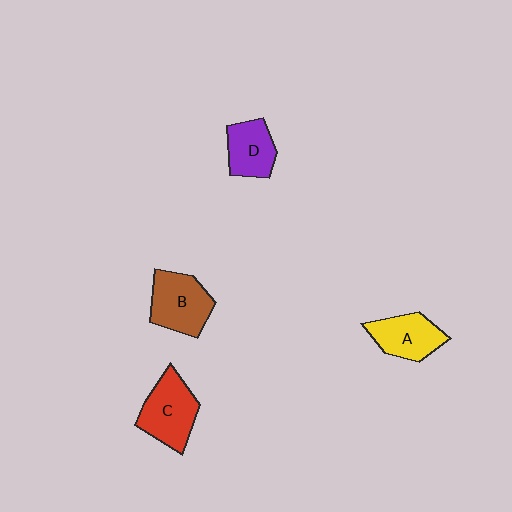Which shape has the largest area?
Shape C (red).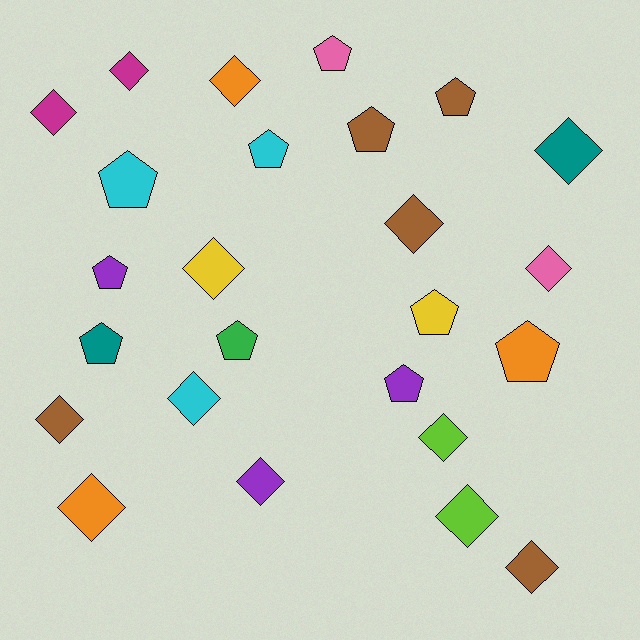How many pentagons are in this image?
There are 11 pentagons.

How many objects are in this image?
There are 25 objects.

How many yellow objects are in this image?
There are 2 yellow objects.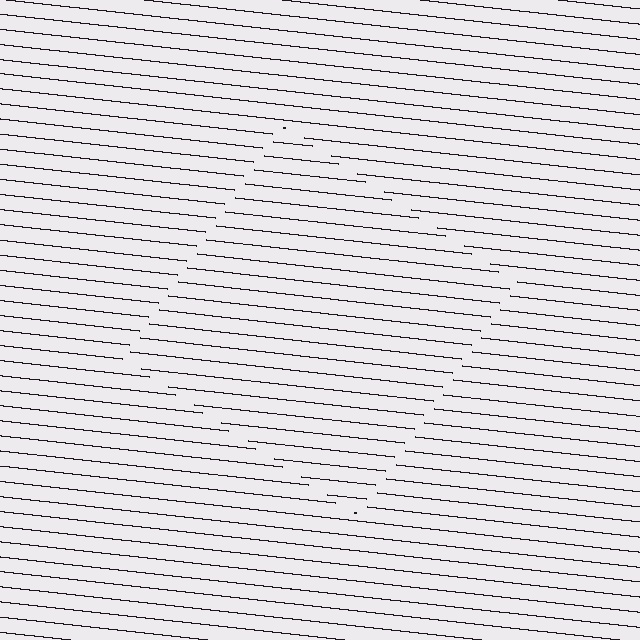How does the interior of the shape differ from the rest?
The interior of the shape contains the same grating, shifted by half a period — the contour is defined by the phase discontinuity where line-ends from the inner and outer gratings abut.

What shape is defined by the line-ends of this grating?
An illusory square. The interior of the shape contains the same grating, shifted by half a period — the contour is defined by the phase discontinuity where line-ends from the inner and outer gratings abut.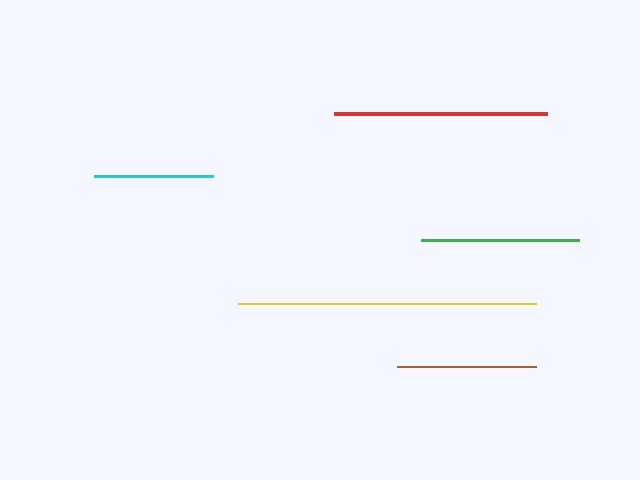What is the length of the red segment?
The red segment is approximately 213 pixels long.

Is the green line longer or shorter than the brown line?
The green line is longer than the brown line.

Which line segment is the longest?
The yellow line is the longest at approximately 298 pixels.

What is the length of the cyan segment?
The cyan segment is approximately 118 pixels long.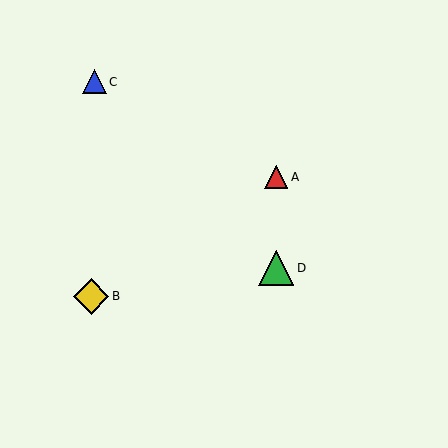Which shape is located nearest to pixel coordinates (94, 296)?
The yellow diamond (labeled B) at (91, 296) is nearest to that location.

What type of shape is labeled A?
Shape A is a red triangle.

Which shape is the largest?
The yellow diamond (labeled B) is the largest.